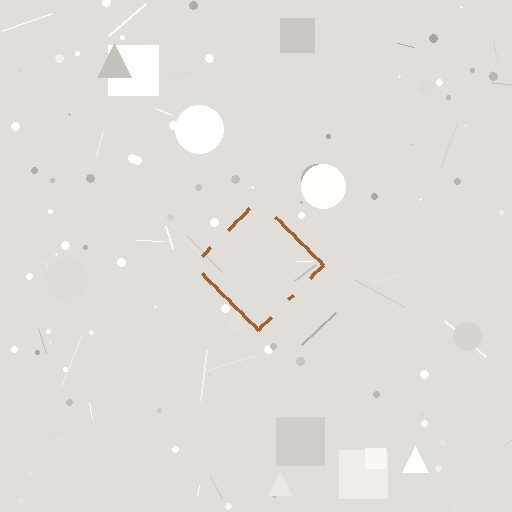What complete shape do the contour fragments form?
The contour fragments form a diamond.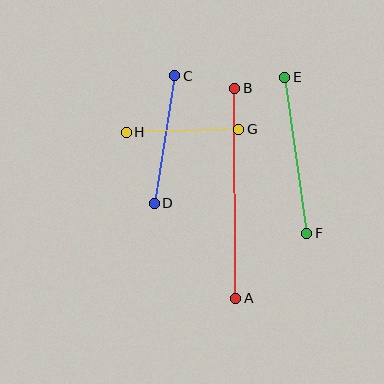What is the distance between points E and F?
The distance is approximately 158 pixels.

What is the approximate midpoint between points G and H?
The midpoint is at approximately (182, 131) pixels.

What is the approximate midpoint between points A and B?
The midpoint is at approximately (235, 193) pixels.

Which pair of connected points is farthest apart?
Points A and B are farthest apart.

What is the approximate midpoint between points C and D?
The midpoint is at approximately (164, 139) pixels.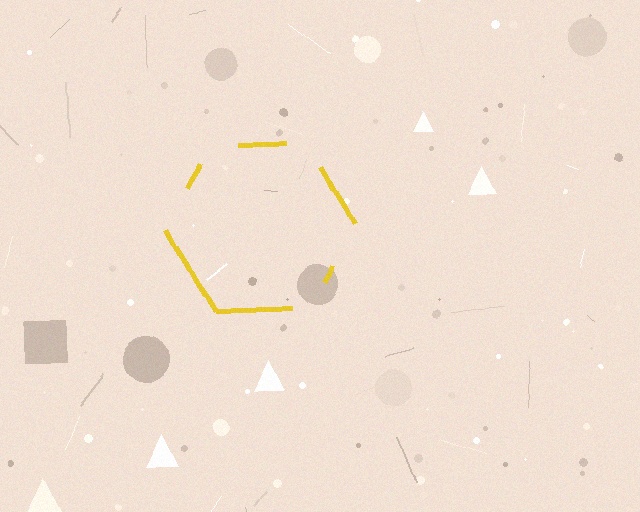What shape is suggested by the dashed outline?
The dashed outline suggests a hexagon.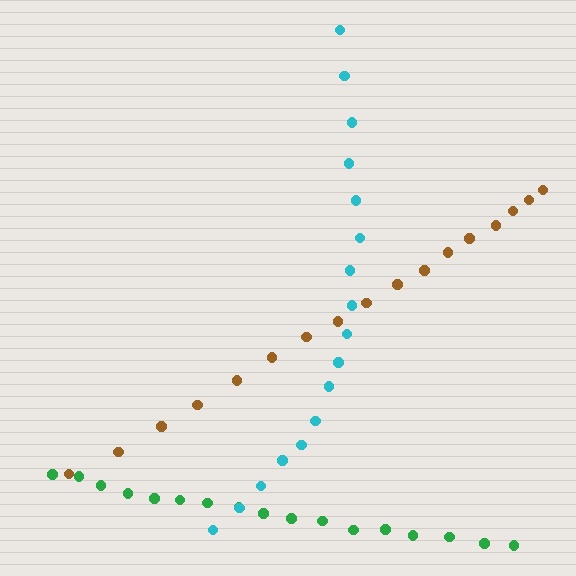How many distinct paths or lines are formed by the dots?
There are 3 distinct paths.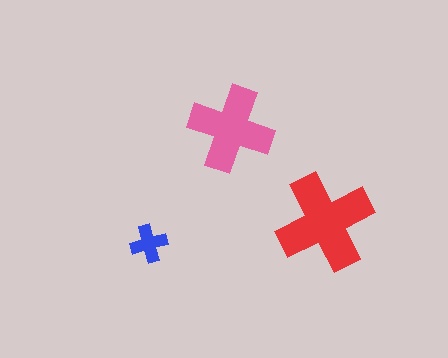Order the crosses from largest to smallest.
the red one, the pink one, the blue one.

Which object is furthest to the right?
The red cross is rightmost.